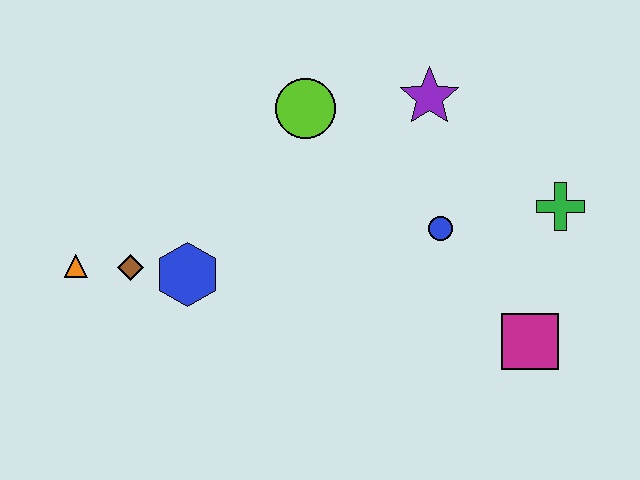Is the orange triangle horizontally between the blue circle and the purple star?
No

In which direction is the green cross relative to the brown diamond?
The green cross is to the right of the brown diamond.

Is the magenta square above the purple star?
No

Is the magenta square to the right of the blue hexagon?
Yes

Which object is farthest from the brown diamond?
The green cross is farthest from the brown diamond.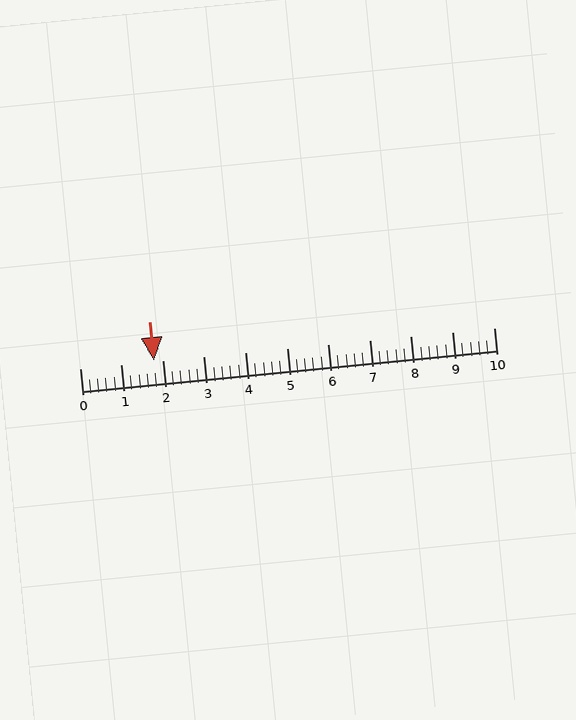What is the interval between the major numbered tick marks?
The major tick marks are spaced 1 units apart.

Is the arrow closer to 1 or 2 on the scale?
The arrow is closer to 2.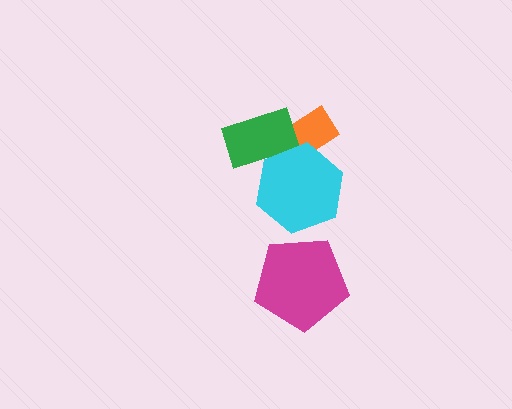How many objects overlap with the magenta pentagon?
0 objects overlap with the magenta pentagon.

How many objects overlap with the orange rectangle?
2 objects overlap with the orange rectangle.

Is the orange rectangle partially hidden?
Yes, it is partially covered by another shape.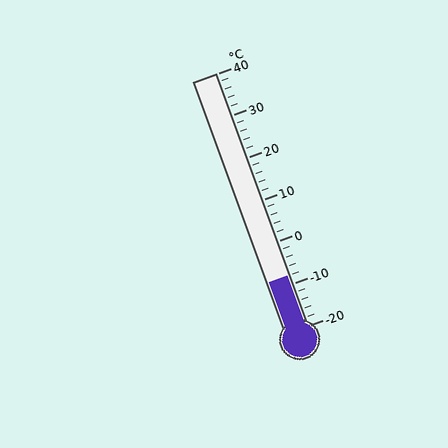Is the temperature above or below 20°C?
The temperature is below 20°C.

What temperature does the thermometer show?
The thermometer shows approximately -8°C.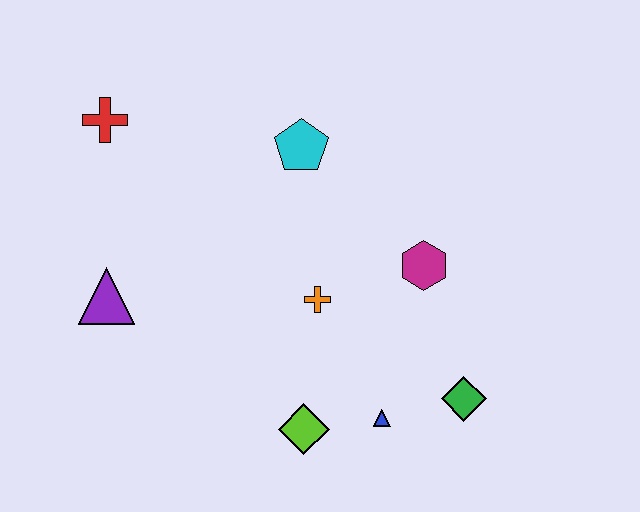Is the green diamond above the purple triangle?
No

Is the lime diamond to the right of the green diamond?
No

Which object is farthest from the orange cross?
The red cross is farthest from the orange cross.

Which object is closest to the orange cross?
The magenta hexagon is closest to the orange cross.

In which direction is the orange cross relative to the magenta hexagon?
The orange cross is to the left of the magenta hexagon.